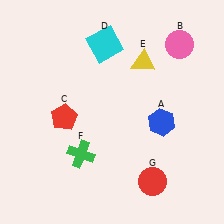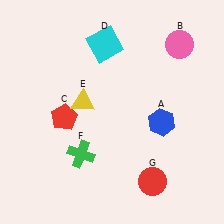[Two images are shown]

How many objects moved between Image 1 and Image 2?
1 object moved between the two images.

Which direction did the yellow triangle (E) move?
The yellow triangle (E) moved left.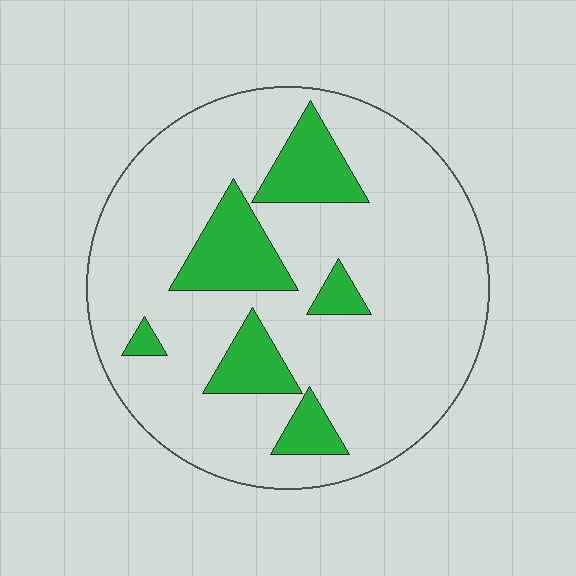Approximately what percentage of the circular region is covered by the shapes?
Approximately 20%.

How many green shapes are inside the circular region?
6.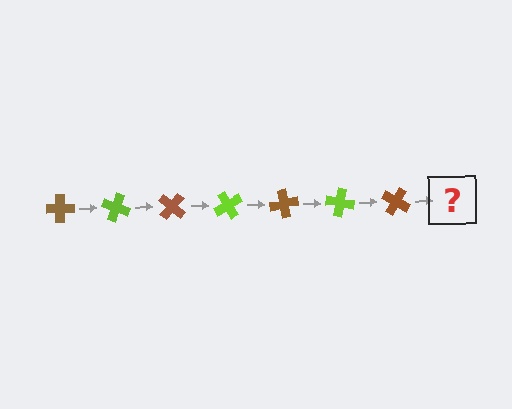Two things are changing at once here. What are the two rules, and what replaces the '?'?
The two rules are that it rotates 20 degrees each step and the color cycles through brown and lime. The '?' should be a lime cross, rotated 140 degrees from the start.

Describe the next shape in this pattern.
It should be a lime cross, rotated 140 degrees from the start.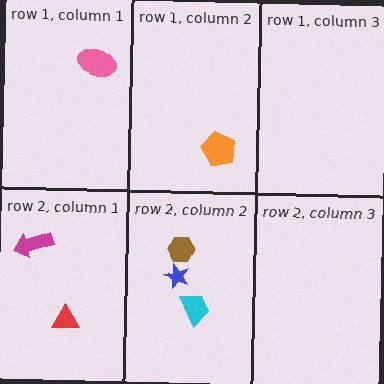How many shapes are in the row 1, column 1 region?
1.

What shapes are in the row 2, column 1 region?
The magenta arrow, the red triangle.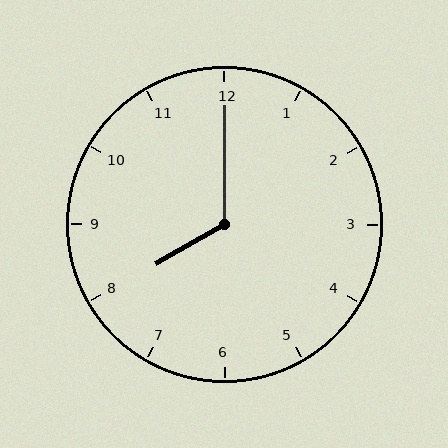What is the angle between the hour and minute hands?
Approximately 120 degrees.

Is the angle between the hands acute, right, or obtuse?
It is obtuse.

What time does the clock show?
8:00.